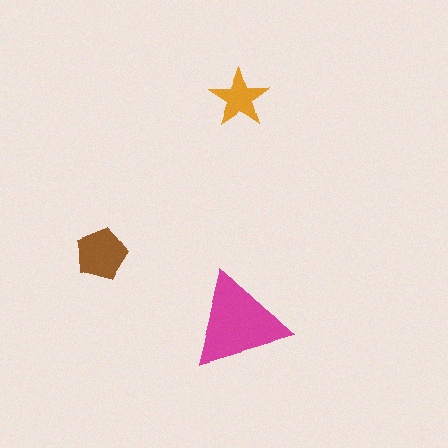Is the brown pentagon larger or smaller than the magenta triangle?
Smaller.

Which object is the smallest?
The orange star.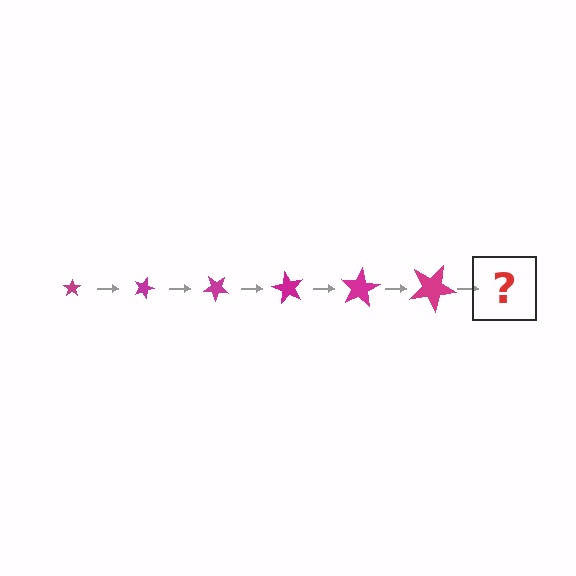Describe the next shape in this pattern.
It should be a star, larger than the previous one and rotated 120 degrees from the start.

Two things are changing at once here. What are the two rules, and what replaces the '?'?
The two rules are that the star grows larger each step and it rotates 20 degrees each step. The '?' should be a star, larger than the previous one and rotated 120 degrees from the start.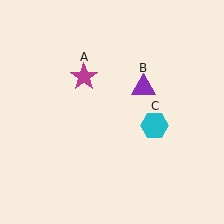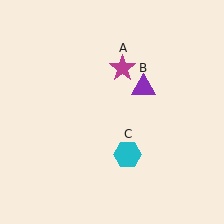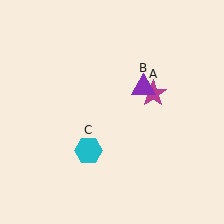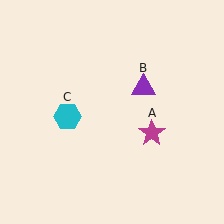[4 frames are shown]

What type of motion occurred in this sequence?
The magenta star (object A), cyan hexagon (object C) rotated clockwise around the center of the scene.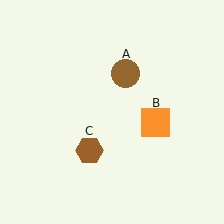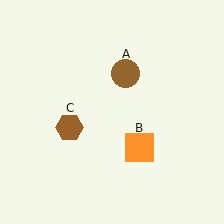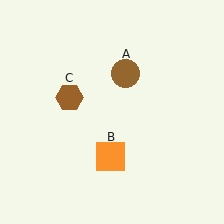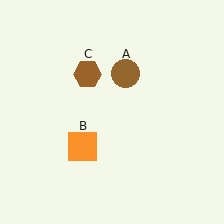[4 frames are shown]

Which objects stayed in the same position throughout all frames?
Brown circle (object A) remained stationary.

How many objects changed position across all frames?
2 objects changed position: orange square (object B), brown hexagon (object C).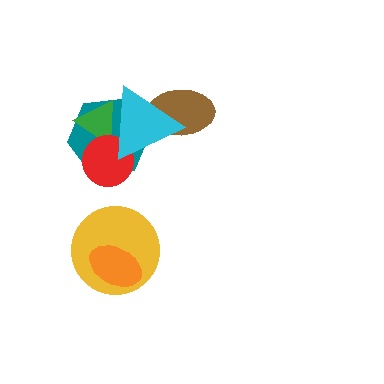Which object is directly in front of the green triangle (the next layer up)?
The red circle is directly in front of the green triangle.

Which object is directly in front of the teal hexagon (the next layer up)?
The green triangle is directly in front of the teal hexagon.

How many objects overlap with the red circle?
3 objects overlap with the red circle.